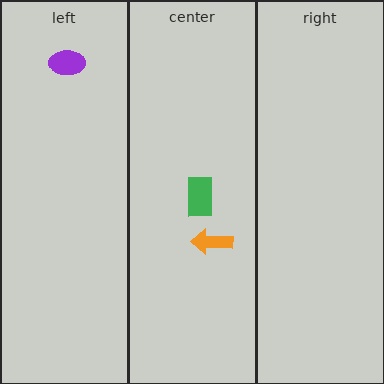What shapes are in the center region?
The orange arrow, the green rectangle.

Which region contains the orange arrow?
The center region.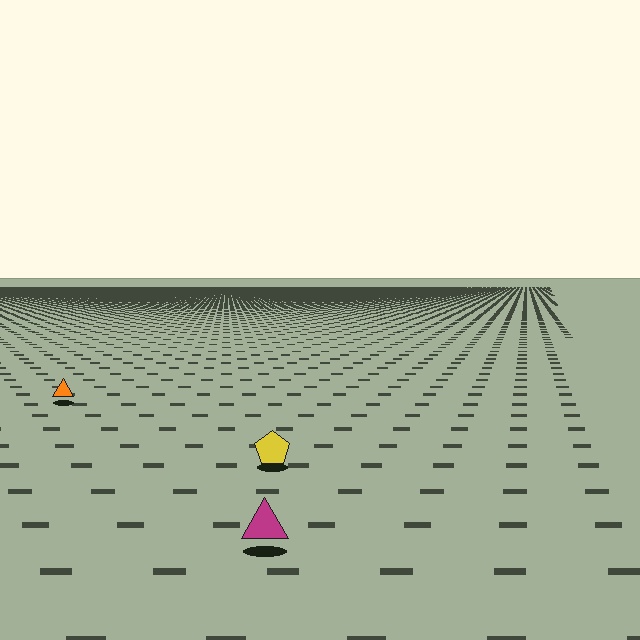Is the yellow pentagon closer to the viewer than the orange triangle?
Yes. The yellow pentagon is closer — you can tell from the texture gradient: the ground texture is coarser near it.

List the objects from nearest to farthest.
From nearest to farthest: the magenta triangle, the yellow pentagon, the orange triangle.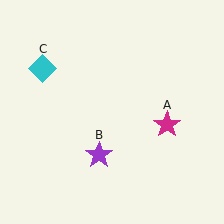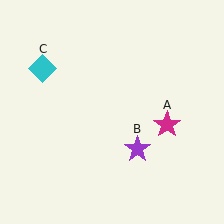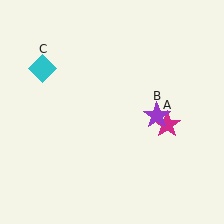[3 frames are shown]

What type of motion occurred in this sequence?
The purple star (object B) rotated counterclockwise around the center of the scene.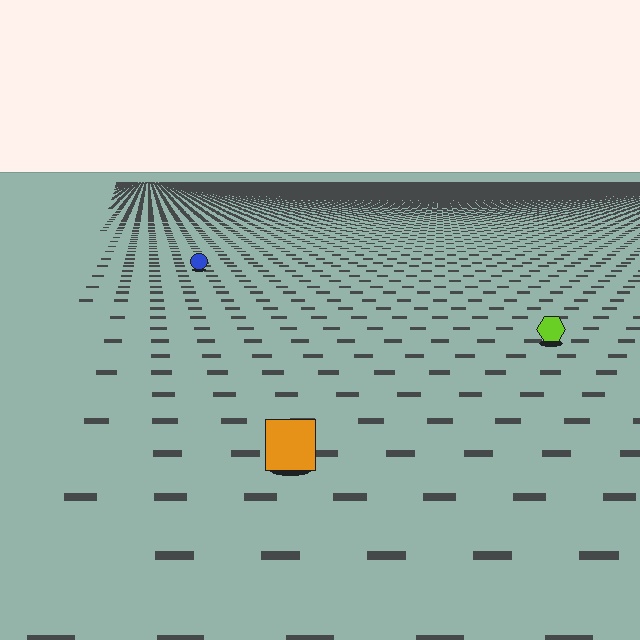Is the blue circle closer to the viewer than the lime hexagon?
No. The lime hexagon is closer — you can tell from the texture gradient: the ground texture is coarser near it.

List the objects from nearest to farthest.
From nearest to farthest: the orange square, the lime hexagon, the blue circle.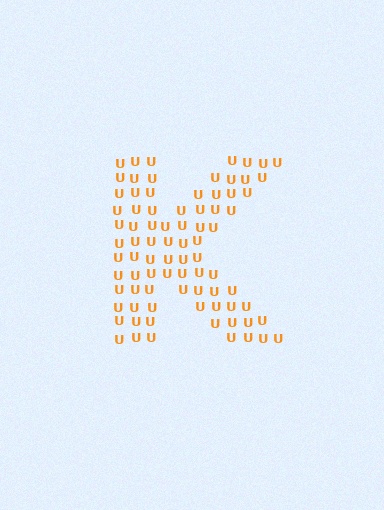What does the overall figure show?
The overall figure shows the letter K.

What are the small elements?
The small elements are letter U's.